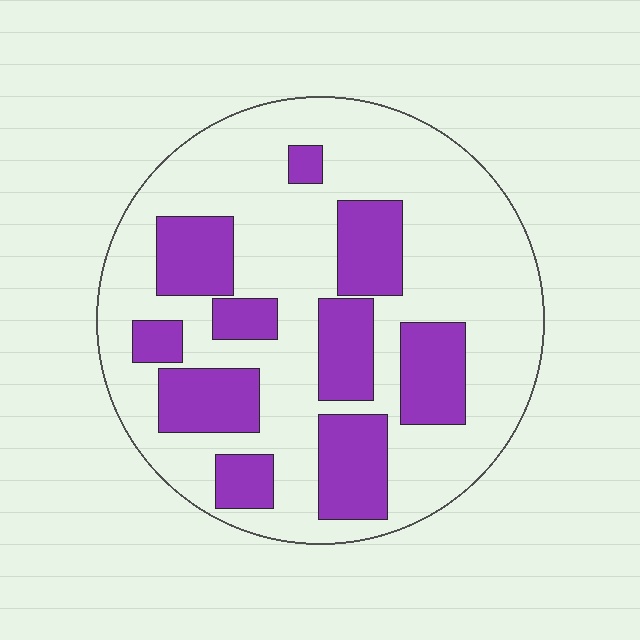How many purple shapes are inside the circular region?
10.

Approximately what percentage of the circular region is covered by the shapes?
Approximately 30%.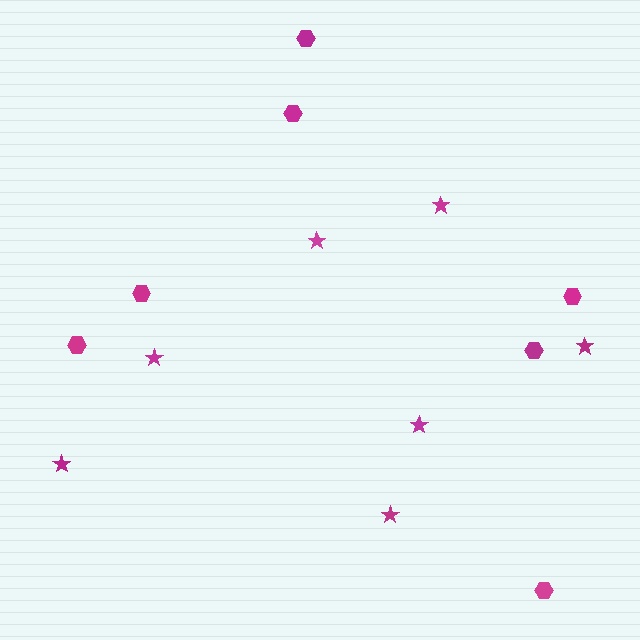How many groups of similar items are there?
There are 2 groups: one group of hexagons (7) and one group of stars (7).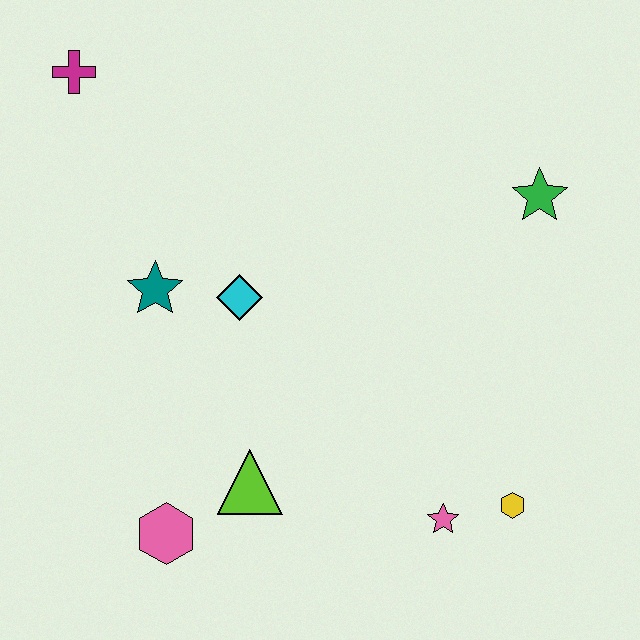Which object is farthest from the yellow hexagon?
The magenta cross is farthest from the yellow hexagon.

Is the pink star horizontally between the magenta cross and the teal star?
No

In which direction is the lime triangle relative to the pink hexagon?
The lime triangle is to the right of the pink hexagon.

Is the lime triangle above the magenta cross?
No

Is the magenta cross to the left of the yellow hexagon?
Yes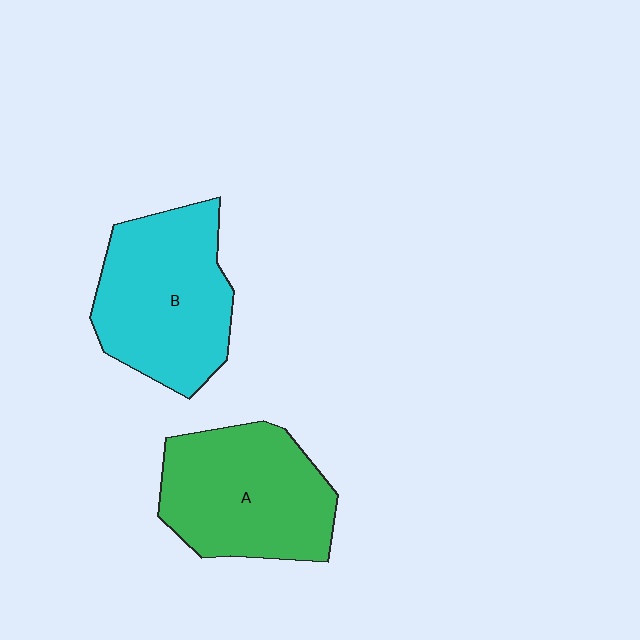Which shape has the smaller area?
Shape A (green).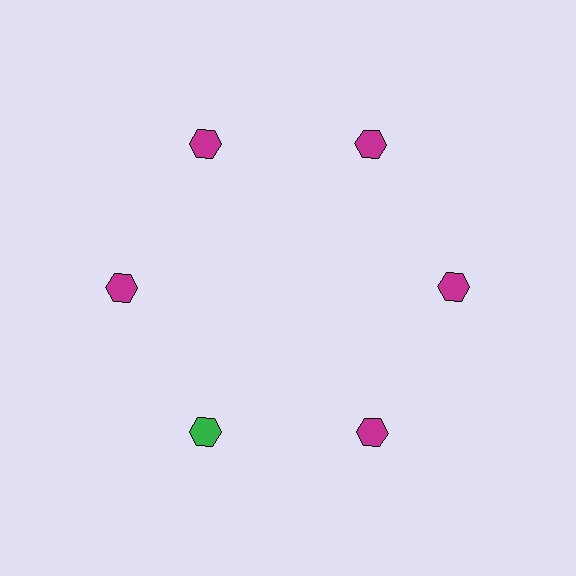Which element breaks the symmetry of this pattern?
The green hexagon at roughly the 7 o'clock position breaks the symmetry. All other shapes are magenta hexagons.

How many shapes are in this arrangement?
There are 6 shapes arranged in a ring pattern.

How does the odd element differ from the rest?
It has a different color: green instead of magenta.